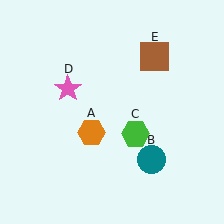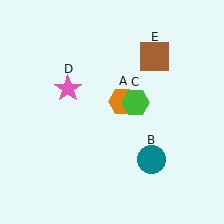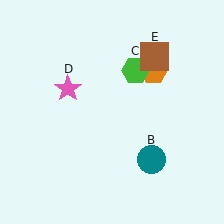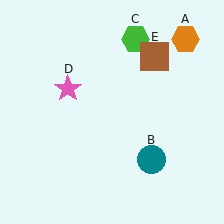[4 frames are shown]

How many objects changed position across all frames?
2 objects changed position: orange hexagon (object A), green hexagon (object C).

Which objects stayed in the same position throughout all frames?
Teal circle (object B) and pink star (object D) and brown square (object E) remained stationary.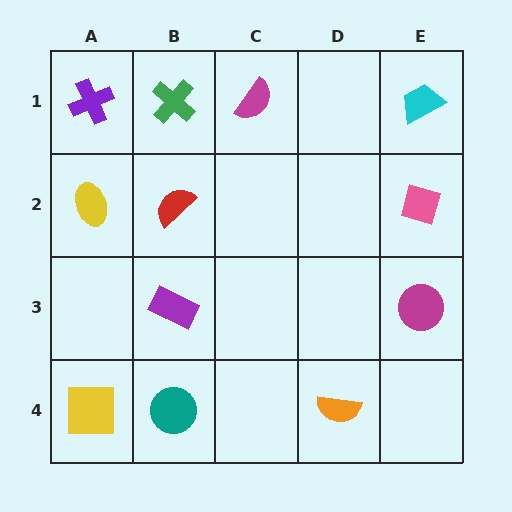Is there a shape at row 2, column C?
No, that cell is empty.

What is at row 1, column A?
A purple cross.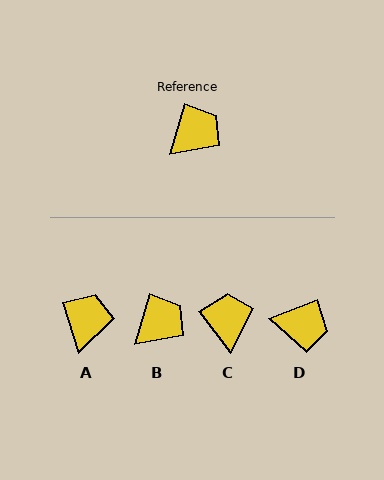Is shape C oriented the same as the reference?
No, it is off by about 53 degrees.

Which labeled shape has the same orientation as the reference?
B.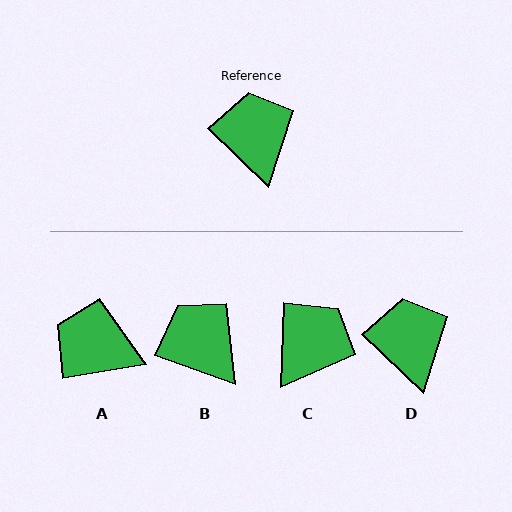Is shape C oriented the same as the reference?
No, it is off by about 48 degrees.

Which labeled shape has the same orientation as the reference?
D.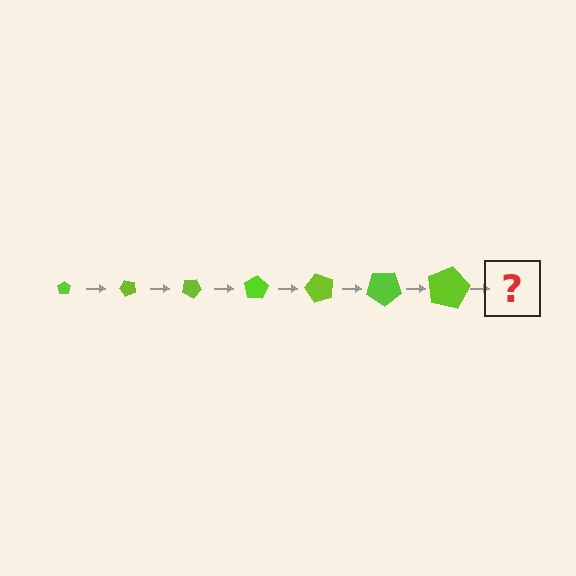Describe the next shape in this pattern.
It should be a pentagon, larger than the previous one and rotated 350 degrees from the start.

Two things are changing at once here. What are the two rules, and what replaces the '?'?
The two rules are that the pentagon grows larger each step and it rotates 50 degrees each step. The '?' should be a pentagon, larger than the previous one and rotated 350 degrees from the start.